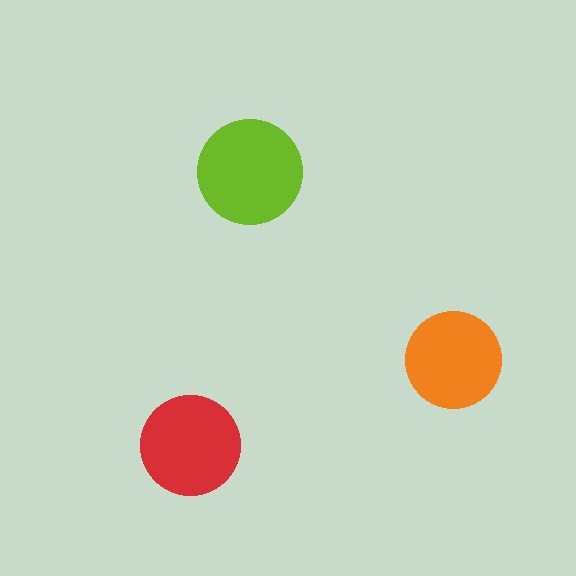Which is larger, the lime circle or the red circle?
The lime one.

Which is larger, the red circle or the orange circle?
The red one.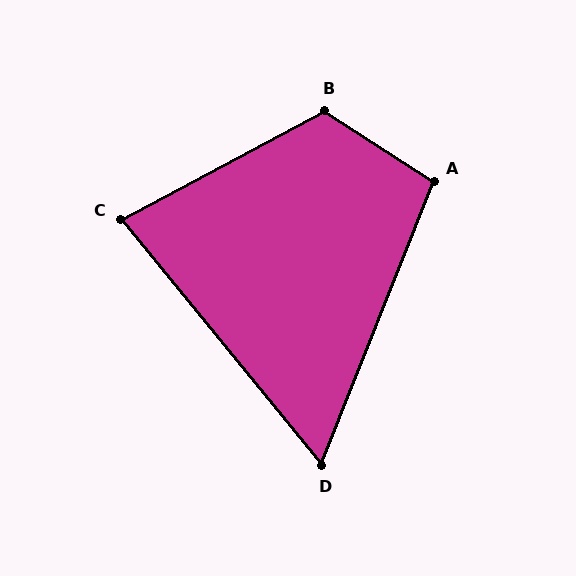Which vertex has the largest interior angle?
B, at approximately 119 degrees.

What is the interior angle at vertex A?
Approximately 101 degrees (obtuse).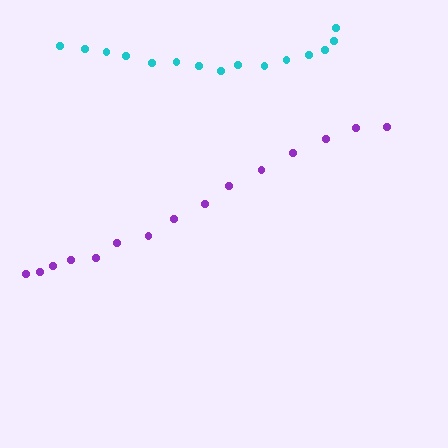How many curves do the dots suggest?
There are 2 distinct paths.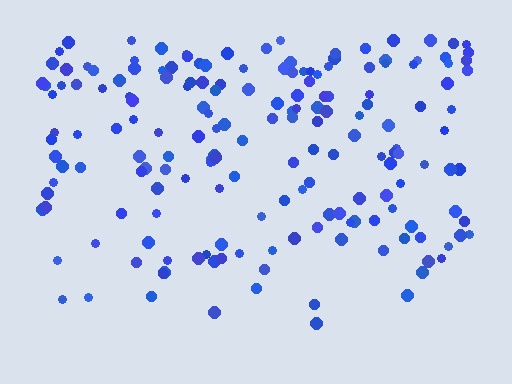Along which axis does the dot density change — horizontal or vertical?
Vertical.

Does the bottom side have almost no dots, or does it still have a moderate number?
Still a moderate number, just noticeably fewer than the top.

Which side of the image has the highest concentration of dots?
The top.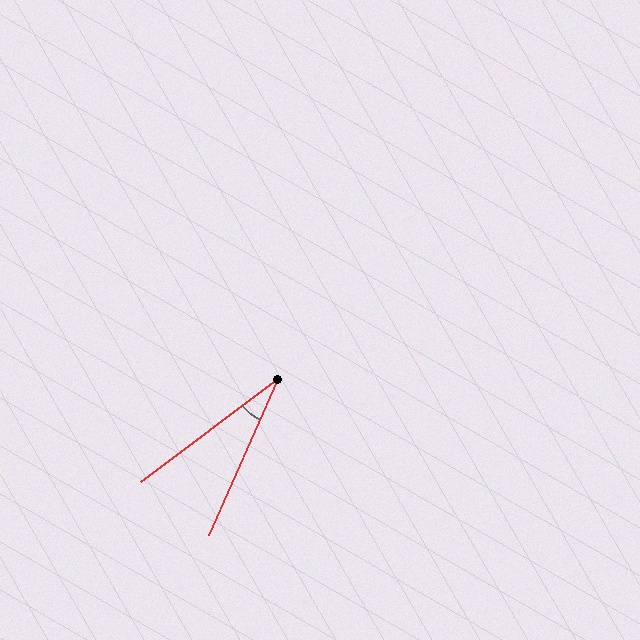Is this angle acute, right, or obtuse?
It is acute.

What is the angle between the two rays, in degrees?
Approximately 29 degrees.